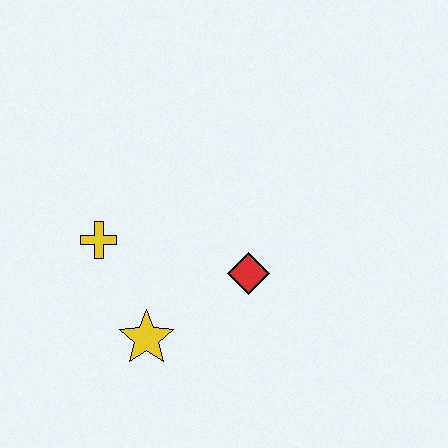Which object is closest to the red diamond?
The yellow star is closest to the red diamond.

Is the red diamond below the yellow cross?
Yes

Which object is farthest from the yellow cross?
The red diamond is farthest from the yellow cross.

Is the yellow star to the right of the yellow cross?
Yes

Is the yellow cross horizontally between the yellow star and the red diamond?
No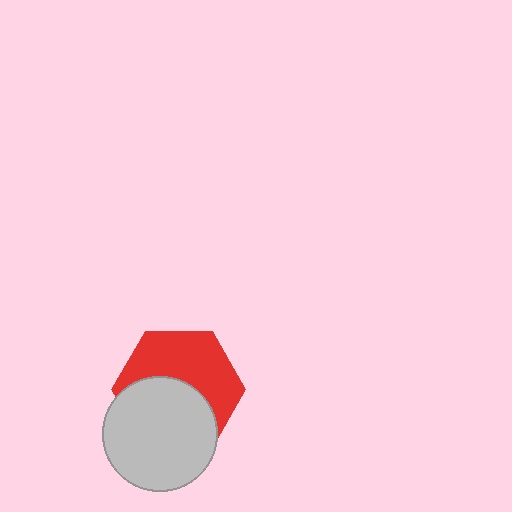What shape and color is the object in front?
The object in front is a light gray circle.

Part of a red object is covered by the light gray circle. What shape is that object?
It is a hexagon.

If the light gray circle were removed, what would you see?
You would see the complete red hexagon.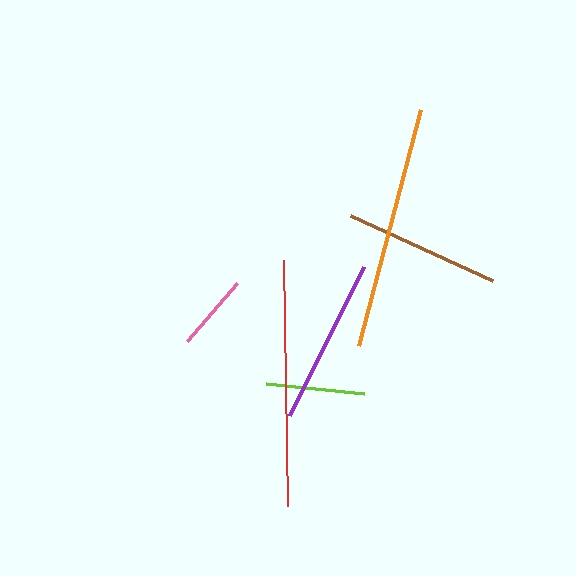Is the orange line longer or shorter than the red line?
The red line is longer than the orange line.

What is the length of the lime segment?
The lime segment is approximately 99 pixels long.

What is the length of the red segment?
The red segment is approximately 247 pixels long.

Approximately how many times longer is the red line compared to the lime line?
The red line is approximately 2.5 times the length of the lime line.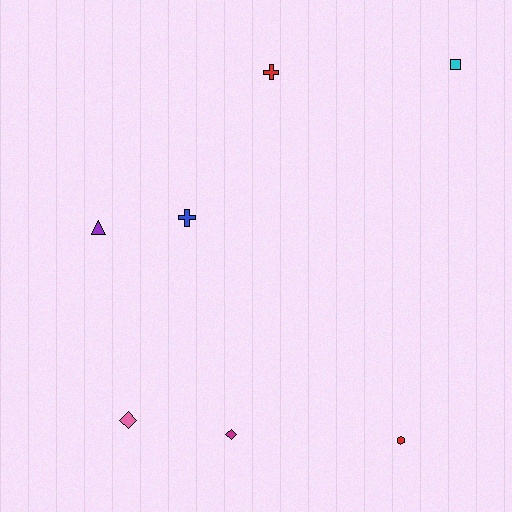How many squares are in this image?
There is 1 square.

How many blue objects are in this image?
There is 1 blue object.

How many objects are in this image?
There are 7 objects.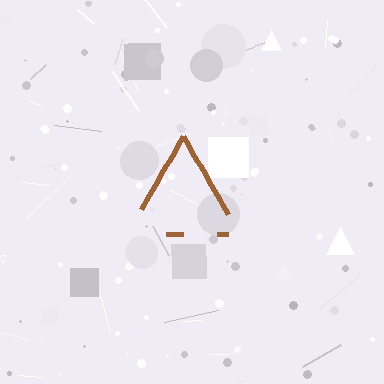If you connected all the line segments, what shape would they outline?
They would outline a triangle.